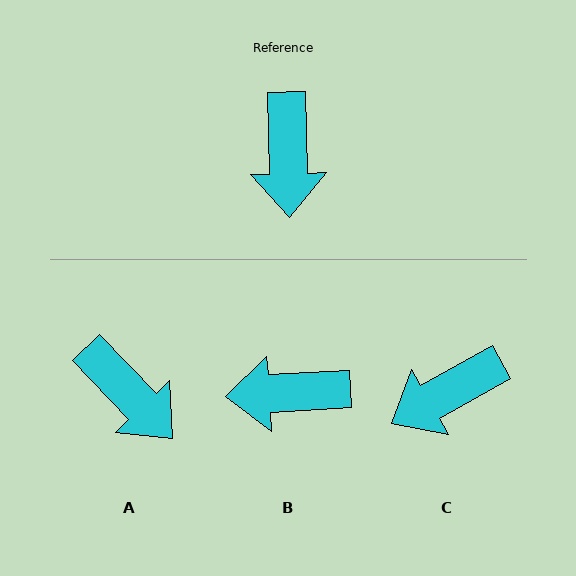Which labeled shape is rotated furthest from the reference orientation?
B, about 88 degrees away.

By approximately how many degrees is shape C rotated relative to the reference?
Approximately 62 degrees clockwise.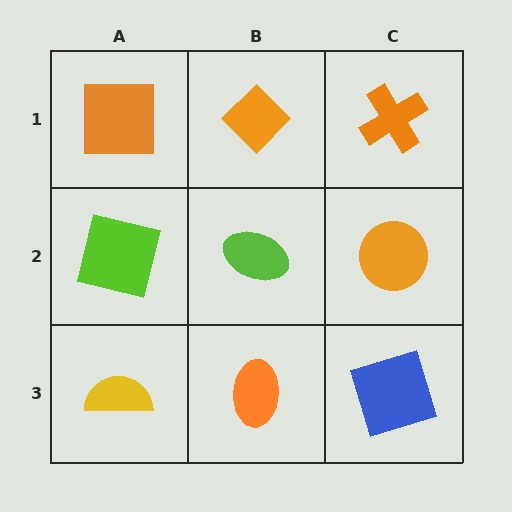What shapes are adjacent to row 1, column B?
A lime ellipse (row 2, column B), an orange square (row 1, column A), an orange cross (row 1, column C).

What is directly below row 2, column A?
A yellow semicircle.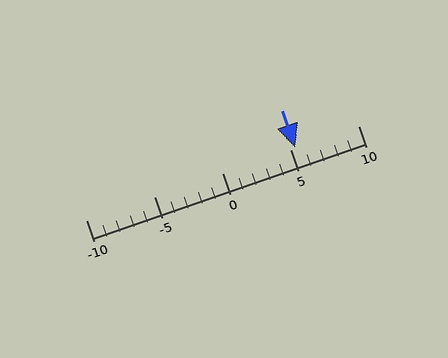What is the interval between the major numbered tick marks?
The major tick marks are spaced 5 units apart.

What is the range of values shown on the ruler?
The ruler shows values from -10 to 10.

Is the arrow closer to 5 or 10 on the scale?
The arrow is closer to 5.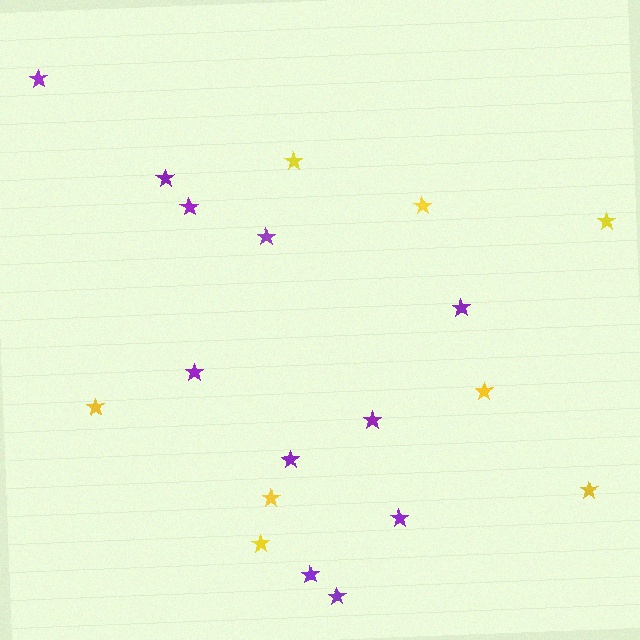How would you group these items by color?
There are 2 groups: one group of purple stars (11) and one group of yellow stars (8).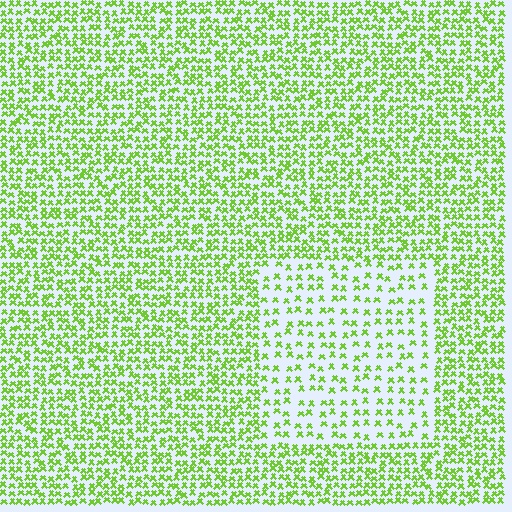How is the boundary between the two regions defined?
The boundary is defined by a change in element density (approximately 2.0x ratio). All elements are the same color, size, and shape.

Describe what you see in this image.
The image contains small lime elements arranged at two different densities. A rectangle-shaped region is visible where the elements are less densely packed than the surrounding area.